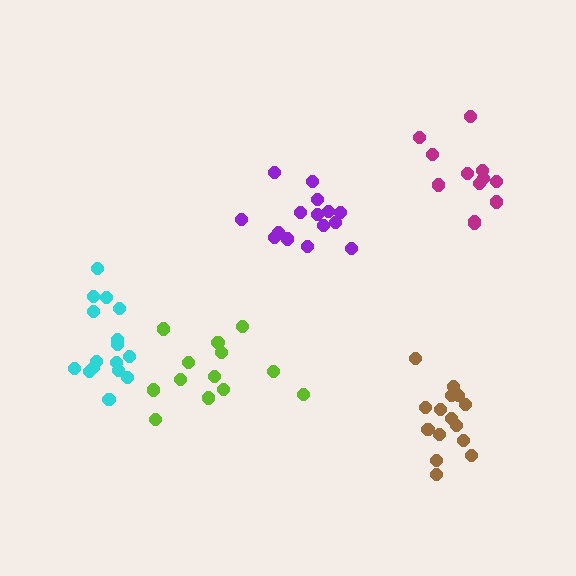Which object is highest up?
The magenta cluster is topmost.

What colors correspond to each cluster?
The clusters are colored: purple, brown, magenta, lime, cyan.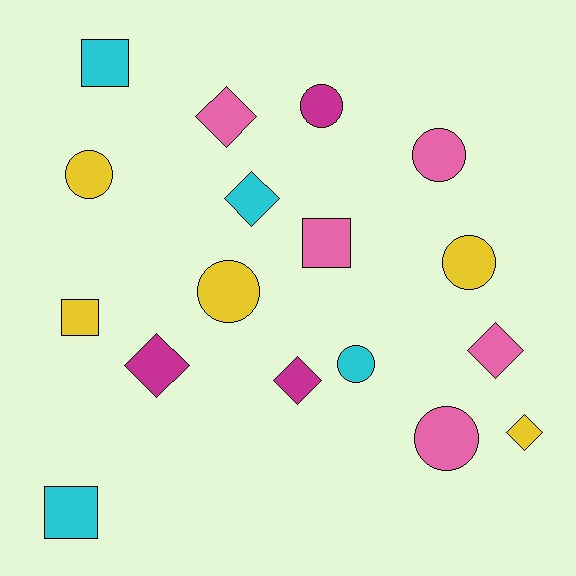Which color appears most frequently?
Pink, with 5 objects.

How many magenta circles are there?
There is 1 magenta circle.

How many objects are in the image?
There are 17 objects.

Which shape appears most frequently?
Circle, with 7 objects.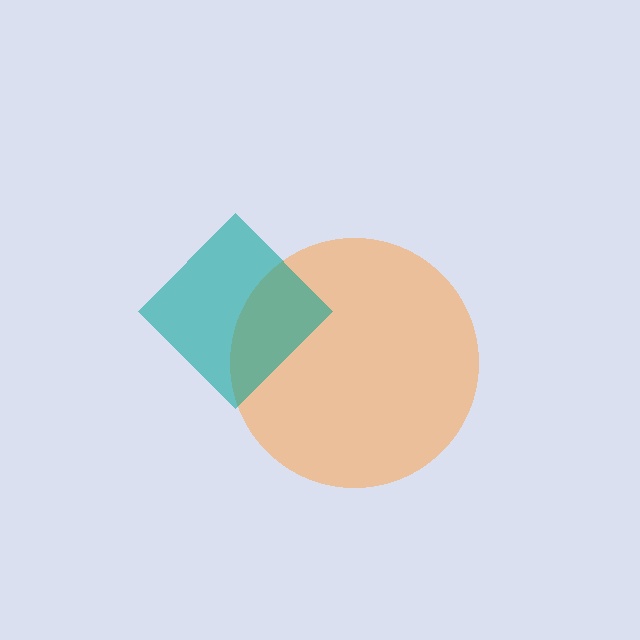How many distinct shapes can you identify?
There are 2 distinct shapes: an orange circle, a teal diamond.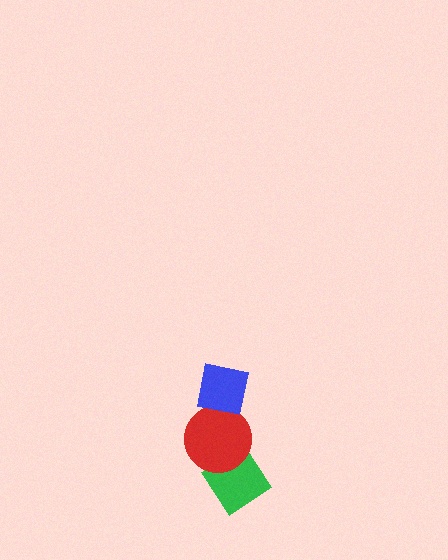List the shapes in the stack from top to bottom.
From top to bottom: the blue square, the red circle, the green diamond.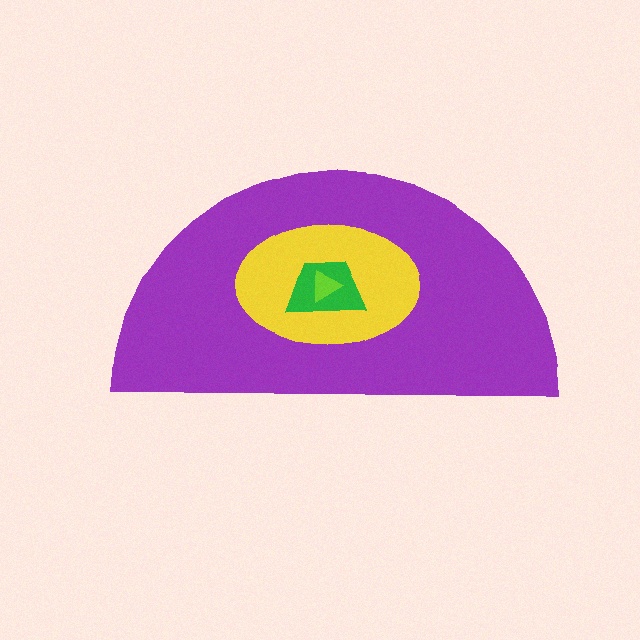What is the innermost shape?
The lime triangle.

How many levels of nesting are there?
4.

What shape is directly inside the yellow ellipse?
The green trapezoid.